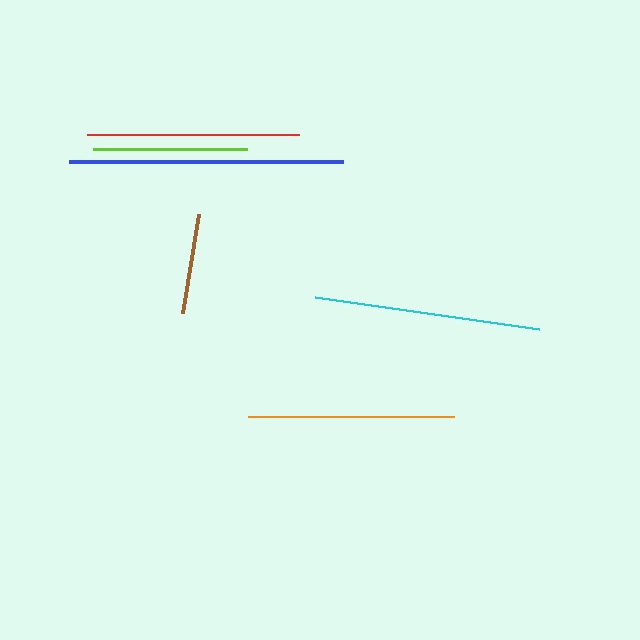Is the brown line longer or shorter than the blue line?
The blue line is longer than the brown line.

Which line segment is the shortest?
The brown line is the shortest at approximately 100 pixels.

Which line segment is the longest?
The blue line is the longest at approximately 273 pixels.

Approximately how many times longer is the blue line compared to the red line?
The blue line is approximately 1.3 times the length of the red line.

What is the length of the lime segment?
The lime segment is approximately 154 pixels long.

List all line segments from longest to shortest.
From longest to shortest: blue, cyan, red, orange, lime, brown.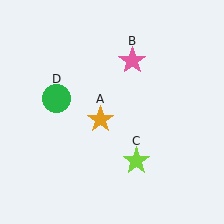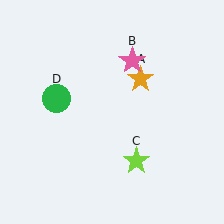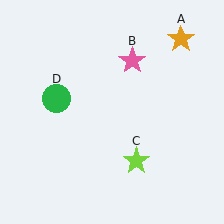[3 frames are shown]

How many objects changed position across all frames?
1 object changed position: orange star (object A).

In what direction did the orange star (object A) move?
The orange star (object A) moved up and to the right.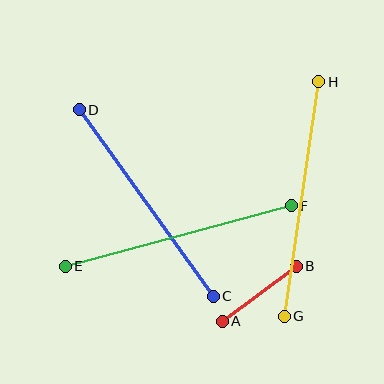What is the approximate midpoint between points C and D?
The midpoint is at approximately (146, 203) pixels.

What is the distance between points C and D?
The distance is approximately 230 pixels.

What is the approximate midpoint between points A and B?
The midpoint is at approximately (259, 294) pixels.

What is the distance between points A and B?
The distance is approximately 92 pixels.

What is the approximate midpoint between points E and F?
The midpoint is at approximately (178, 236) pixels.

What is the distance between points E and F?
The distance is approximately 234 pixels.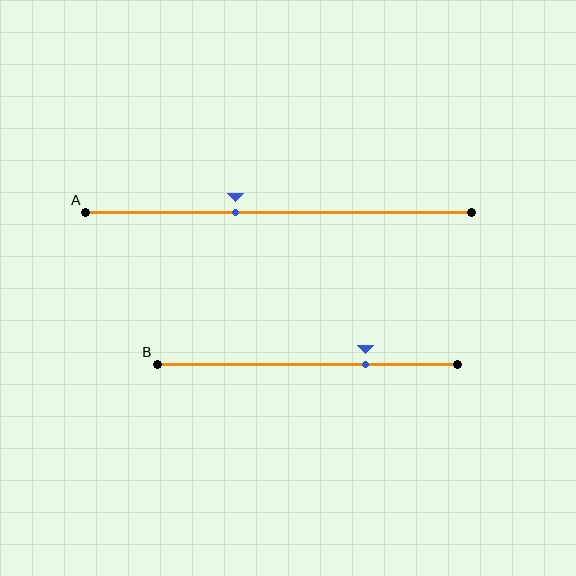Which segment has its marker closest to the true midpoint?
Segment A has its marker closest to the true midpoint.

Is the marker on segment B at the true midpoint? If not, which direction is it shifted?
No, the marker on segment B is shifted to the right by about 19% of the segment length.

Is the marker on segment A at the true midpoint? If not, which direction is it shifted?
No, the marker on segment A is shifted to the left by about 11% of the segment length.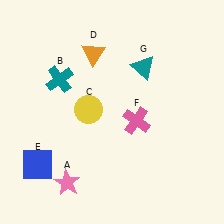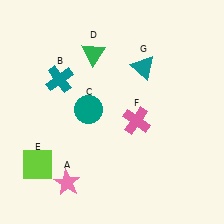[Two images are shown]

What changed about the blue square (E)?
In Image 1, E is blue. In Image 2, it changed to lime.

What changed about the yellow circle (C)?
In Image 1, C is yellow. In Image 2, it changed to teal.